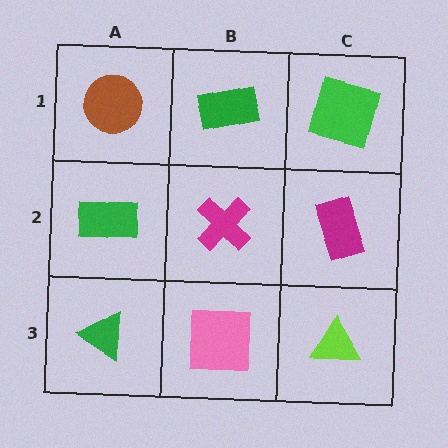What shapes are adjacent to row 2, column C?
A green square (row 1, column C), a lime triangle (row 3, column C), a magenta cross (row 2, column B).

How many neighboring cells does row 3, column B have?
3.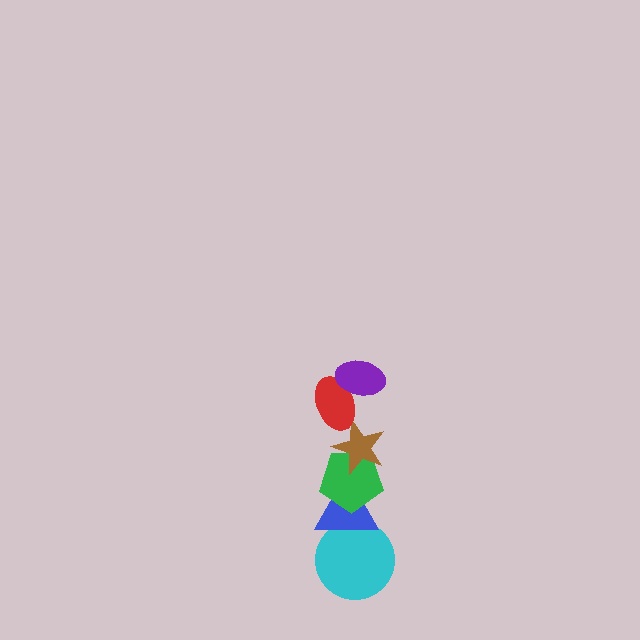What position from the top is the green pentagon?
The green pentagon is 4th from the top.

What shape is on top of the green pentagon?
The brown star is on top of the green pentagon.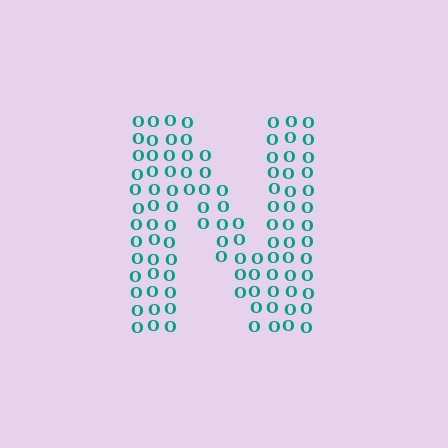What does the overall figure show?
The overall figure shows the letter N.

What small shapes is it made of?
It is made of small letter O's.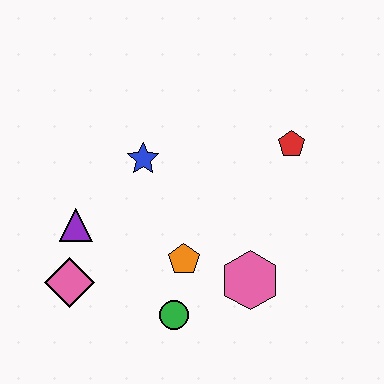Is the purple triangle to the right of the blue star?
No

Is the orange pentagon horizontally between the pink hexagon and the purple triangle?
Yes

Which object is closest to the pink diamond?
The purple triangle is closest to the pink diamond.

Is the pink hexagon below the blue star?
Yes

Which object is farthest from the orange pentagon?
The red pentagon is farthest from the orange pentagon.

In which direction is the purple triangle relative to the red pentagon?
The purple triangle is to the left of the red pentagon.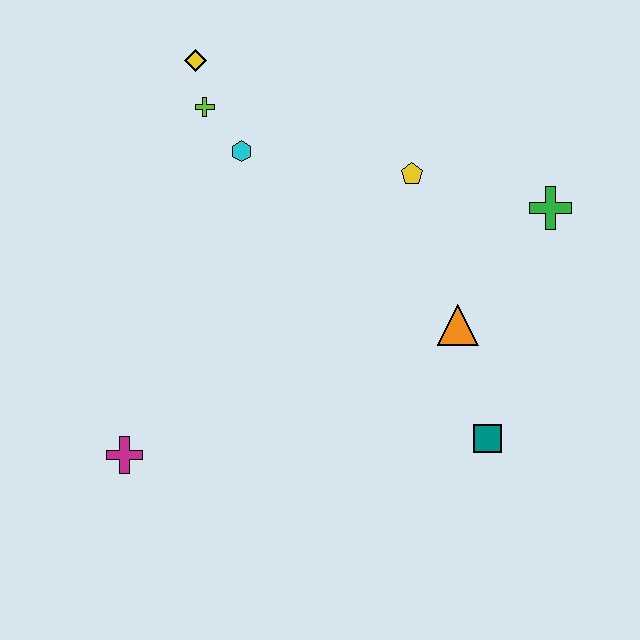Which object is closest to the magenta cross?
The cyan hexagon is closest to the magenta cross.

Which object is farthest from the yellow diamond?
The teal square is farthest from the yellow diamond.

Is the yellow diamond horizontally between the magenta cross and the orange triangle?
Yes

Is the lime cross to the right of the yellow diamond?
Yes